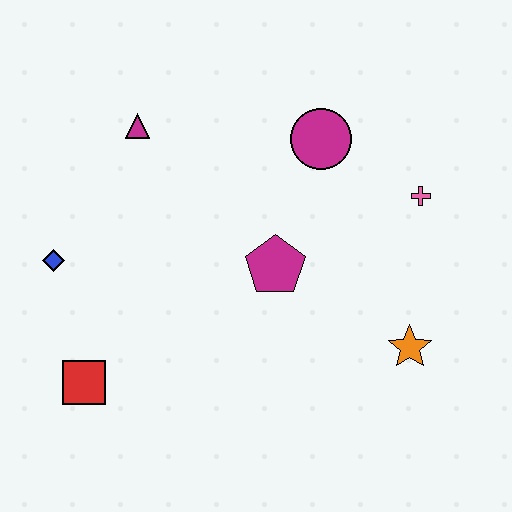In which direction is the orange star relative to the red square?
The orange star is to the right of the red square.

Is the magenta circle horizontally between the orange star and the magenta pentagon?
Yes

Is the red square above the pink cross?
No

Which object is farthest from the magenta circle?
The red square is farthest from the magenta circle.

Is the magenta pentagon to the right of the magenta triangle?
Yes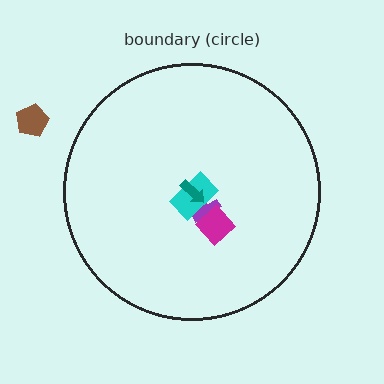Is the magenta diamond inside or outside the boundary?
Inside.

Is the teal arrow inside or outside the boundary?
Inside.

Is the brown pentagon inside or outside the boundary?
Outside.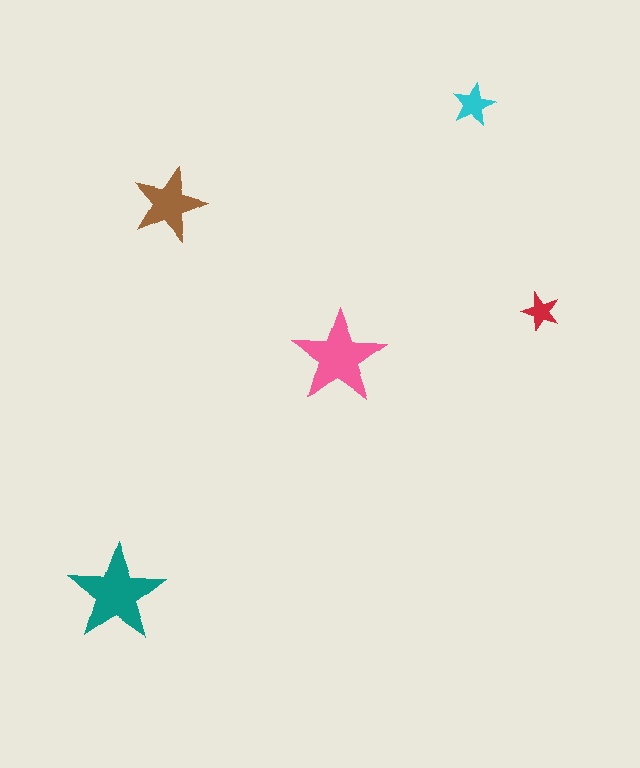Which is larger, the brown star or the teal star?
The teal one.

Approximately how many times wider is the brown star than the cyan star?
About 1.5 times wider.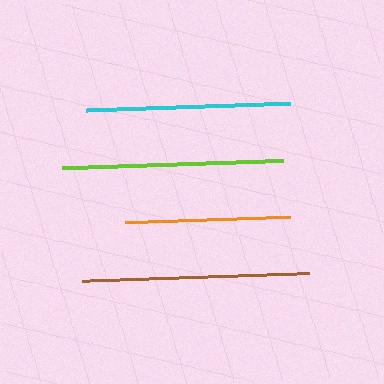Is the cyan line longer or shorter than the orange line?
The cyan line is longer than the orange line.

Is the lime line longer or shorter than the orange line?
The lime line is longer than the orange line.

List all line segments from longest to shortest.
From longest to shortest: brown, lime, cyan, orange.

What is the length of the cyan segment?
The cyan segment is approximately 203 pixels long.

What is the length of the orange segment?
The orange segment is approximately 164 pixels long.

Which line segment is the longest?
The brown line is the longest at approximately 227 pixels.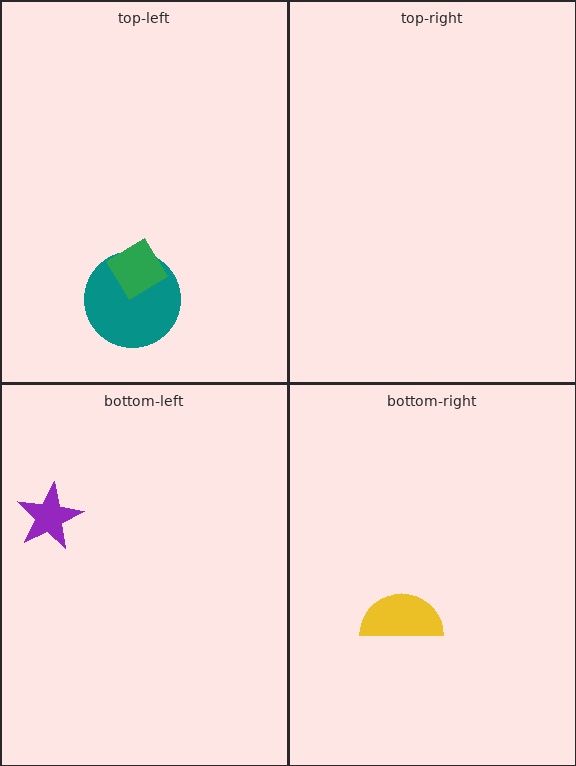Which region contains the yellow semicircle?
The bottom-right region.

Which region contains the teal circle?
The top-left region.